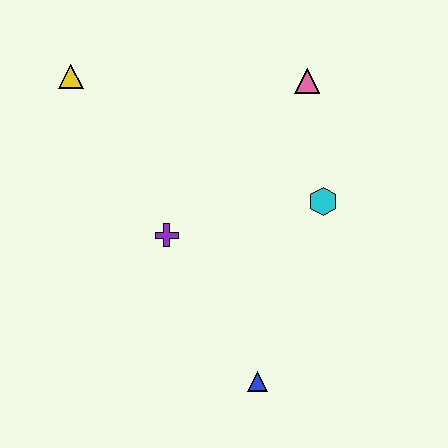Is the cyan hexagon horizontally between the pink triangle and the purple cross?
No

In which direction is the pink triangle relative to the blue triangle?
The pink triangle is above the blue triangle.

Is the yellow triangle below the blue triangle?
No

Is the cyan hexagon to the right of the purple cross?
Yes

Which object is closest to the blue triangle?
The purple cross is closest to the blue triangle.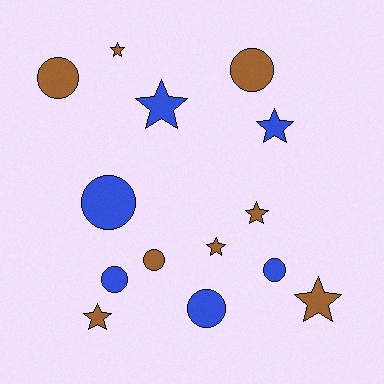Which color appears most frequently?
Brown, with 8 objects.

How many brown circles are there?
There are 3 brown circles.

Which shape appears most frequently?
Star, with 7 objects.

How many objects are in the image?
There are 14 objects.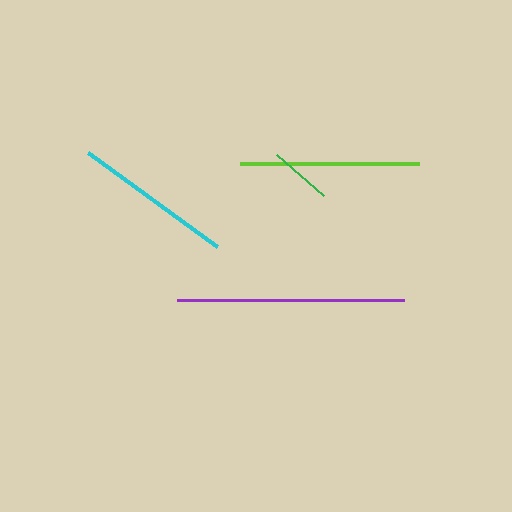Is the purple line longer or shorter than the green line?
The purple line is longer than the green line.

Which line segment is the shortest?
The green line is the shortest at approximately 62 pixels.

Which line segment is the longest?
The purple line is the longest at approximately 227 pixels.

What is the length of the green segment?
The green segment is approximately 62 pixels long.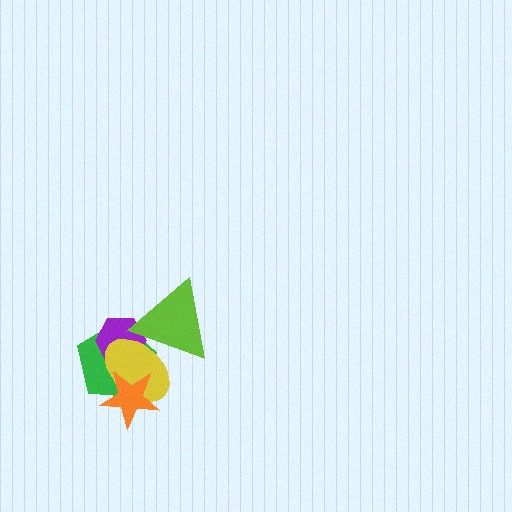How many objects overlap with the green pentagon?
4 objects overlap with the green pentagon.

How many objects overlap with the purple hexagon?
3 objects overlap with the purple hexagon.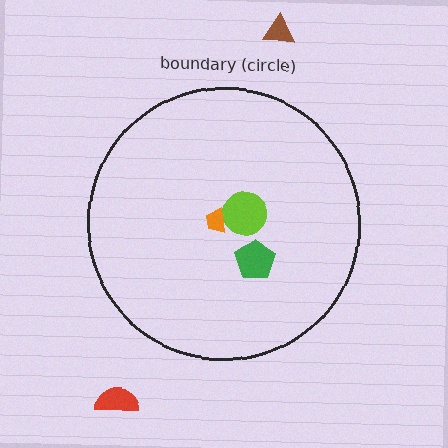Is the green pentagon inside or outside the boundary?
Inside.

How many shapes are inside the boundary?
3 inside, 2 outside.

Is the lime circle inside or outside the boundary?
Inside.